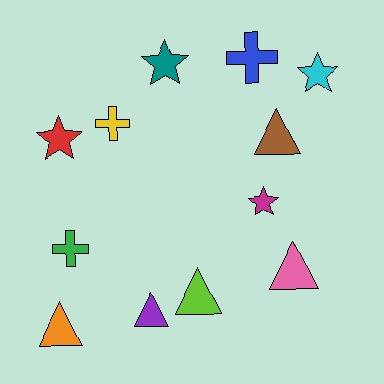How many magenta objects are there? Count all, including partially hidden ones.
There is 1 magenta object.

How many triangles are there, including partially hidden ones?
There are 5 triangles.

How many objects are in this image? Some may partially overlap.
There are 12 objects.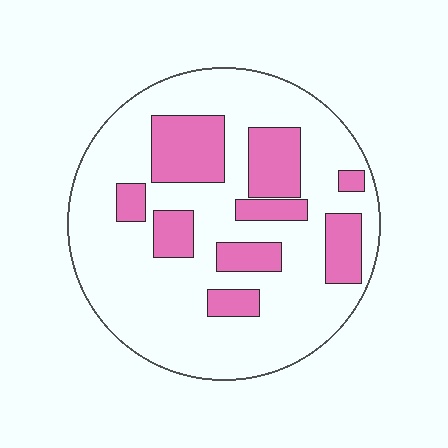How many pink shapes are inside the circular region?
9.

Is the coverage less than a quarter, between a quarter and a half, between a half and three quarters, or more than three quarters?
Between a quarter and a half.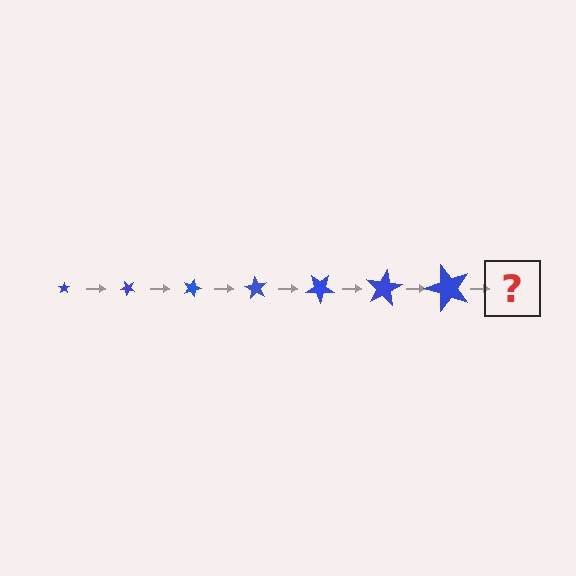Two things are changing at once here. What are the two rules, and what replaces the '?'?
The two rules are that the star grows larger each step and it rotates 45 degrees each step. The '?' should be a star, larger than the previous one and rotated 315 degrees from the start.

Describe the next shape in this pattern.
It should be a star, larger than the previous one and rotated 315 degrees from the start.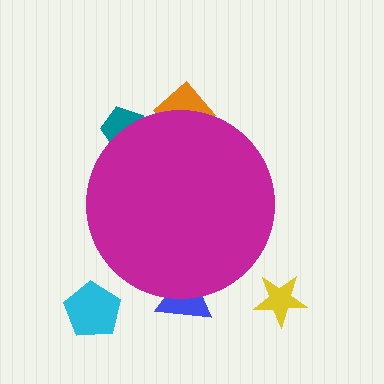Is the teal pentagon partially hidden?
Yes, the teal pentagon is partially hidden behind the magenta circle.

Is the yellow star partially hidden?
No, the yellow star is fully visible.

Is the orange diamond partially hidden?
Yes, the orange diamond is partially hidden behind the magenta circle.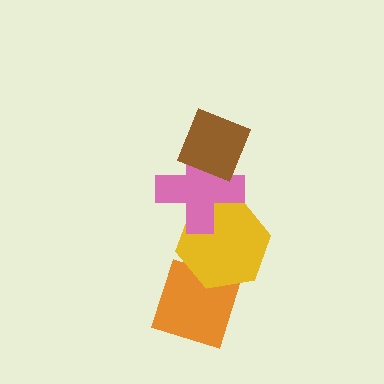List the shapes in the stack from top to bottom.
From top to bottom: the brown diamond, the pink cross, the yellow hexagon, the orange diamond.